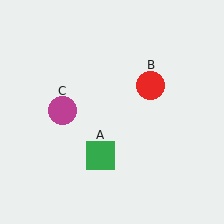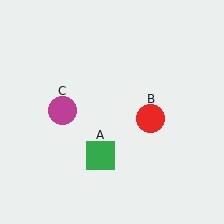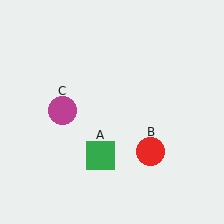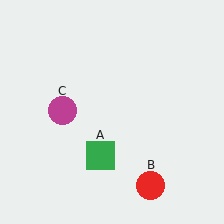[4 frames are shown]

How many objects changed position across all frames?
1 object changed position: red circle (object B).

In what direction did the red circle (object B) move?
The red circle (object B) moved down.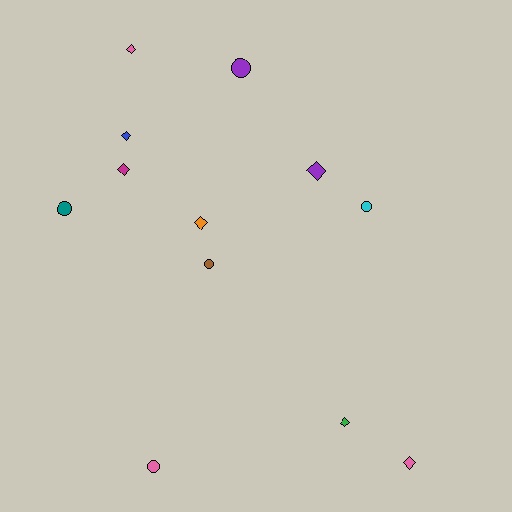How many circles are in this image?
There are 5 circles.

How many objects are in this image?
There are 12 objects.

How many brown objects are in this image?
There is 1 brown object.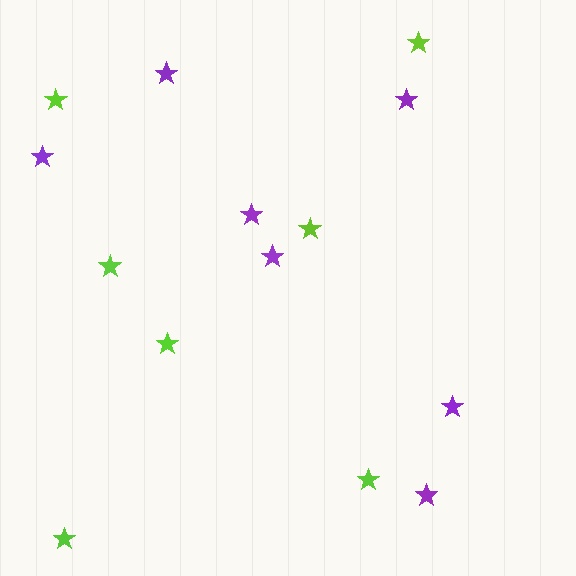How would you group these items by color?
There are 2 groups: one group of purple stars (7) and one group of lime stars (7).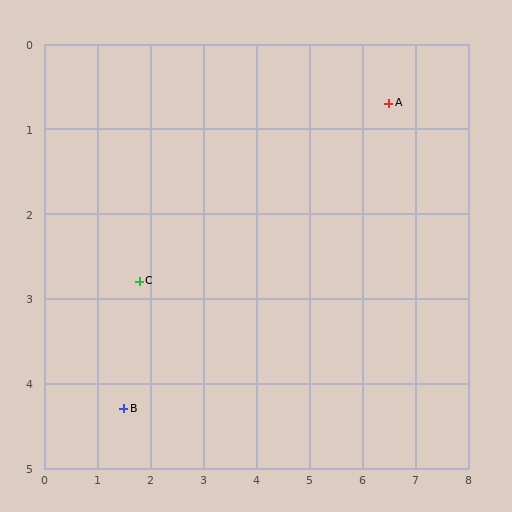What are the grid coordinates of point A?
Point A is at approximately (6.5, 0.7).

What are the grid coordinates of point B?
Point B is at approximately (1.5, 4.3).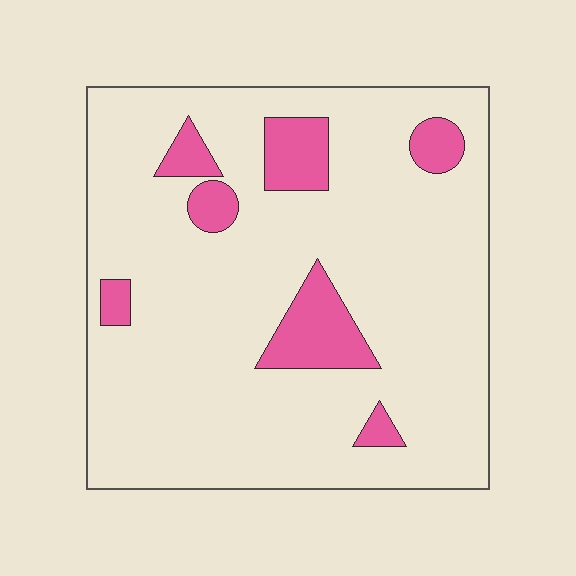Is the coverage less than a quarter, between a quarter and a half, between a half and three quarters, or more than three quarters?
Less than a quarter.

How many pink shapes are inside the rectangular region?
7.